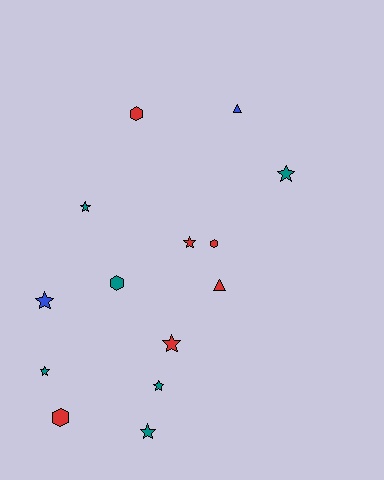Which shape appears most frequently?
Star, with 8 objects.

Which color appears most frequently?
Teal, with 6 objects.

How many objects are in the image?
There are 14 objects.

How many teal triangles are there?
There are no teal triangles.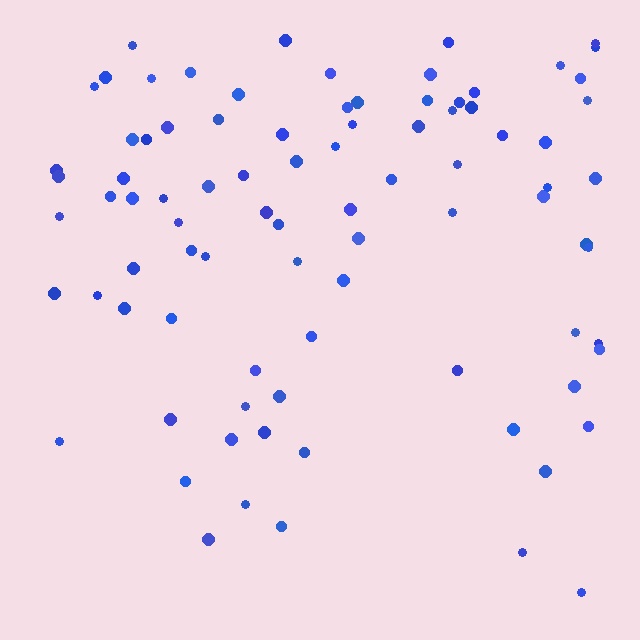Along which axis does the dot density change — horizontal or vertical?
Vertical.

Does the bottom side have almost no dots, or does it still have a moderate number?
Still a moderate number, just noticeably fewer than the top.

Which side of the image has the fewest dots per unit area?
The bottom.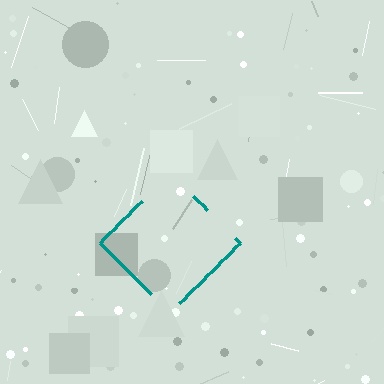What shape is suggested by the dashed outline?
The dashed outline suggests a diamond.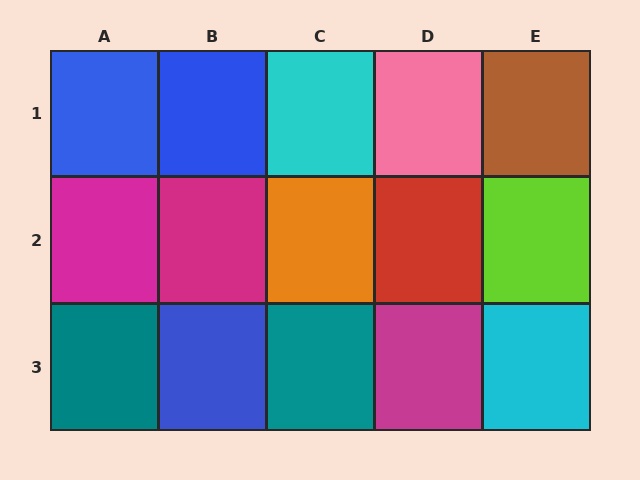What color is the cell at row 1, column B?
Blue.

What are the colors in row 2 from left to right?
Magenta, magenta, orange, red, lime.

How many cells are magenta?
3 cells are magenta.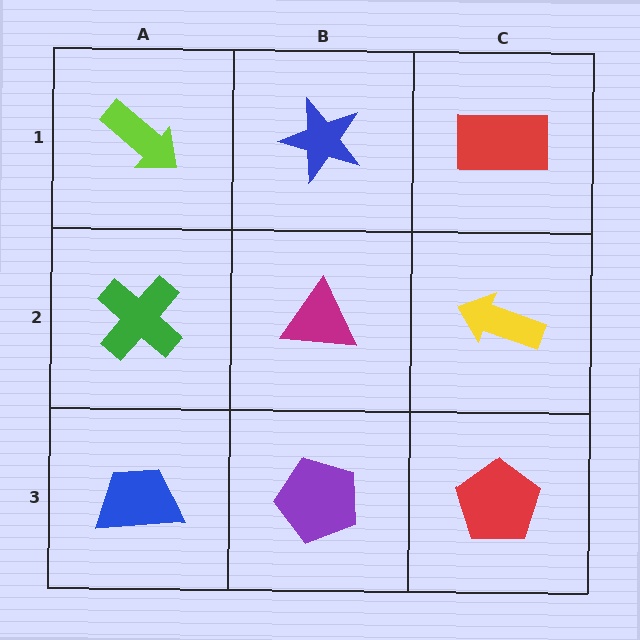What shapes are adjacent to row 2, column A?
A lime arrow (row 1, column A), a blue trapezoid (row 3, column A), a magenta triangle (row 2, column B).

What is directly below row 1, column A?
A green cross.